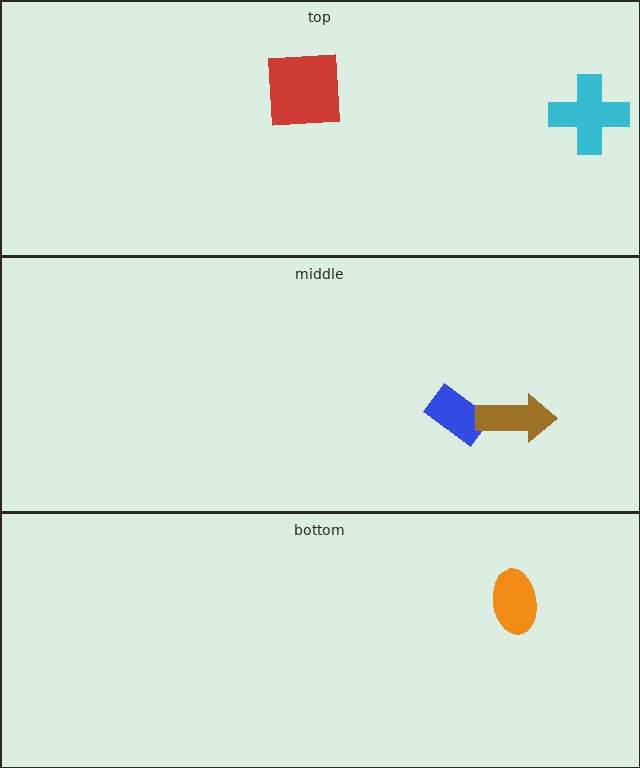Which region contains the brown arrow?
The middle region.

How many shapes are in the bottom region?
1.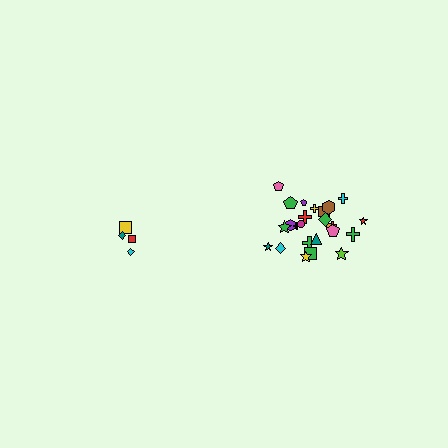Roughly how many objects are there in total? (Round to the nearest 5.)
Roughly 30 objects in total.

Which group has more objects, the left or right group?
The right group.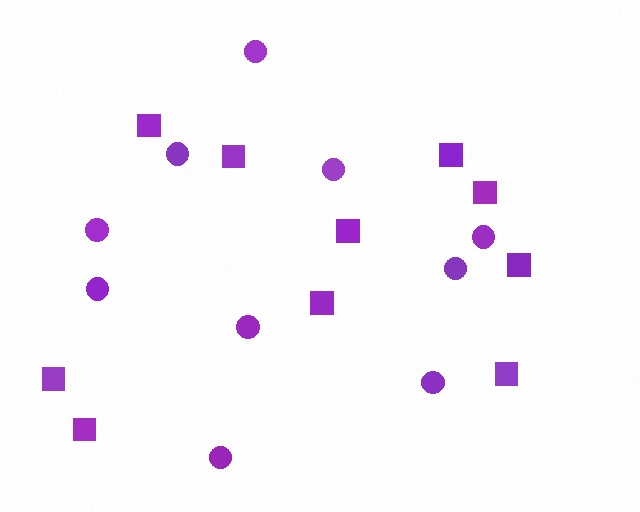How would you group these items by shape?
There are 2 groups: one group of squares (10) and one group of circles (10).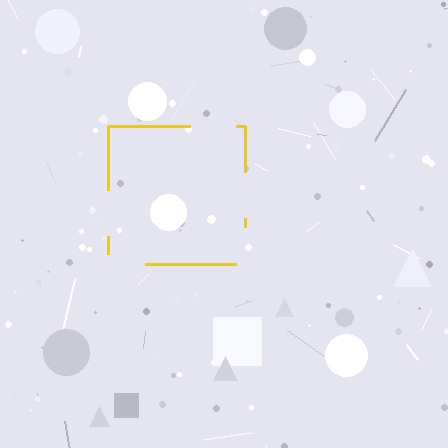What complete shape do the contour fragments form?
The contour fragments form a square.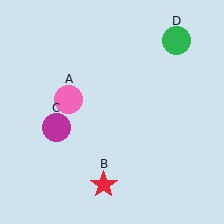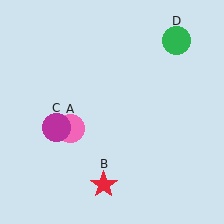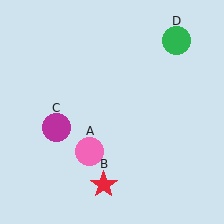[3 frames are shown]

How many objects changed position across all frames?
1 object changed position: pink circle (object A).